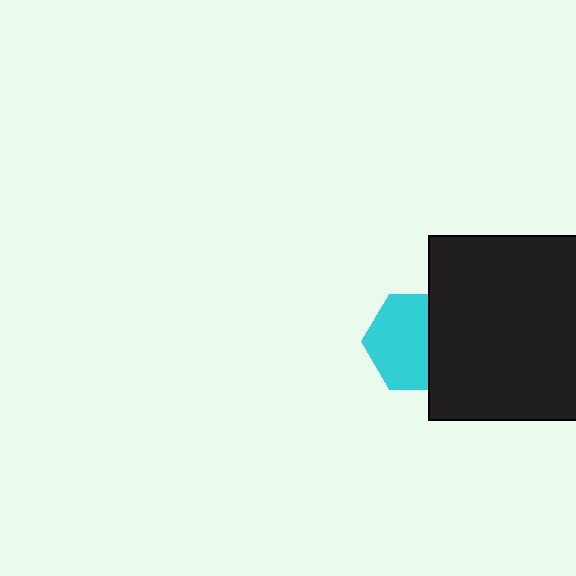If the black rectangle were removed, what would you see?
You would see the complete cyan hexagon.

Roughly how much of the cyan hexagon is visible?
About half of it is visible (roughly 63%).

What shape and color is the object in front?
The object in front is a black rectangle.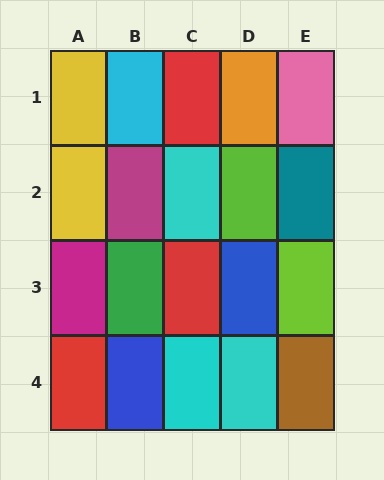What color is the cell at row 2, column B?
Magenta.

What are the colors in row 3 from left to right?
Magenta, green, red, blue, lime.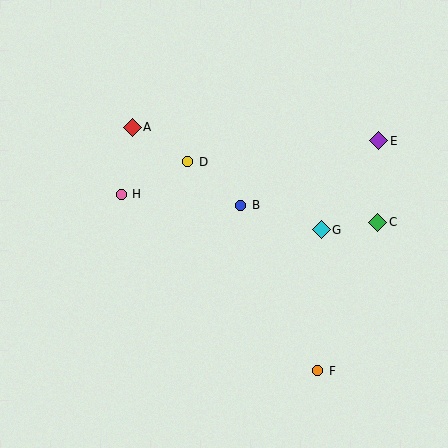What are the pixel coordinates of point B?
Point B is at (241, 205).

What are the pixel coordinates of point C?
Point C is at (378, 222).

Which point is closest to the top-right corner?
Point E is closest to the top-right corner.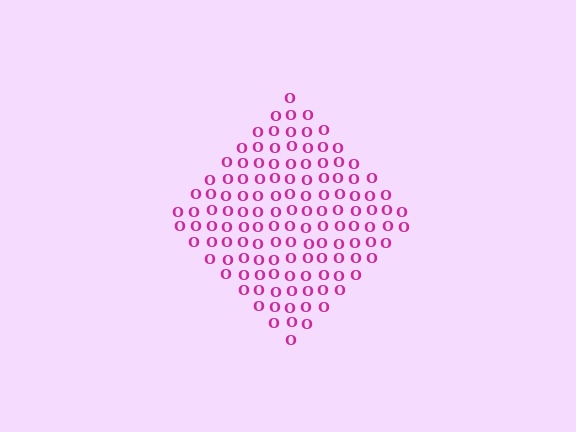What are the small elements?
The small elements are letter O's.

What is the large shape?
The large shape is a diamond.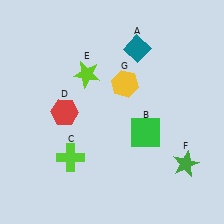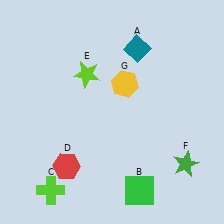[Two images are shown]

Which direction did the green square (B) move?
The green square (B) moved down.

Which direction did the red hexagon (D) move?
The red hexagon (D) moved down.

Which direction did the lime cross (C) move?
The lime cross (C) moved down.